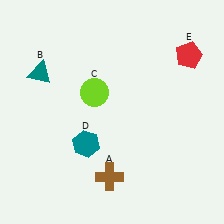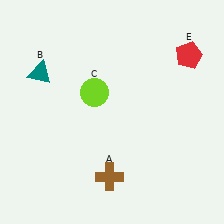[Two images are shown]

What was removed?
The teal hexagon (D) was removed in Image 2.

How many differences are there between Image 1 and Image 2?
There is 1 difference between the two images.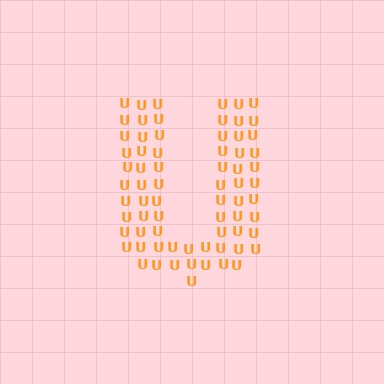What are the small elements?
The small elements are letter U's.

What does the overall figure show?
The overall figure shows the letter U.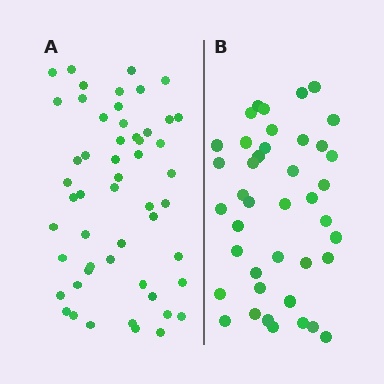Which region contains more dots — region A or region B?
Region A (the left region) has more dots.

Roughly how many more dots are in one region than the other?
Region A has roughly 12 or so more dots than region B.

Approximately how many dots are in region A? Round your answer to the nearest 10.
About 50 dots. (The exact count is 53, which rounds to 50.)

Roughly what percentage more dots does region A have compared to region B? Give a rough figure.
About 30% more.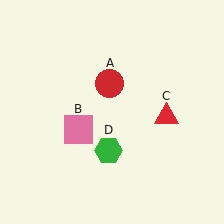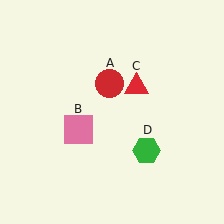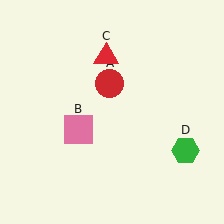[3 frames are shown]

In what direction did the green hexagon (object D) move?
The green hexagon (object D) moved right.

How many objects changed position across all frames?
2 objects changed position: red triangle (object C), green hexagon (object D).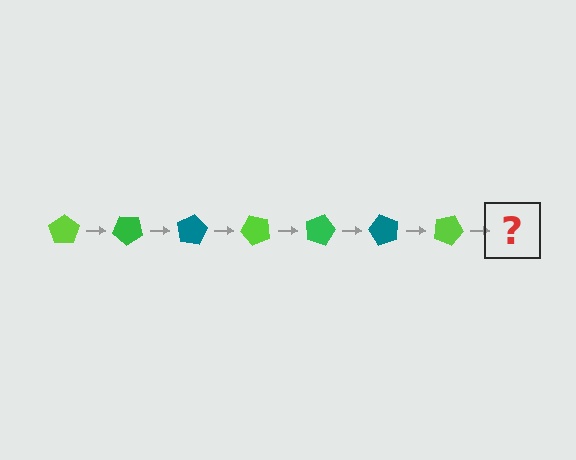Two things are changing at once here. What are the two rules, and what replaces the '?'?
The two rules are that it rotates 40 degrees each step and the color cycles through lime, green, and teal. The '?' should be a green pentagon, rotated 280 degrees from the start.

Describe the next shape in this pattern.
It should be a green pentagon, rotated 280 degrees from the start.